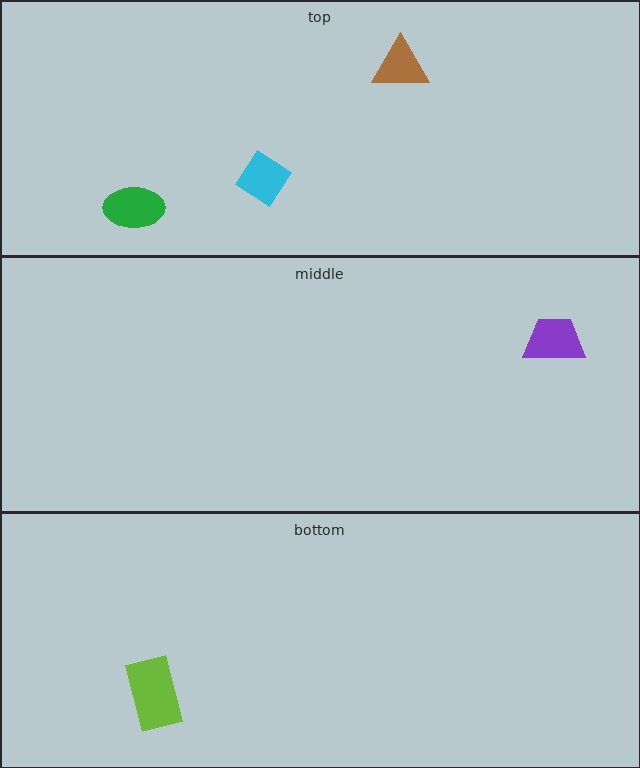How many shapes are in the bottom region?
1.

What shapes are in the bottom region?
The lime rectangle.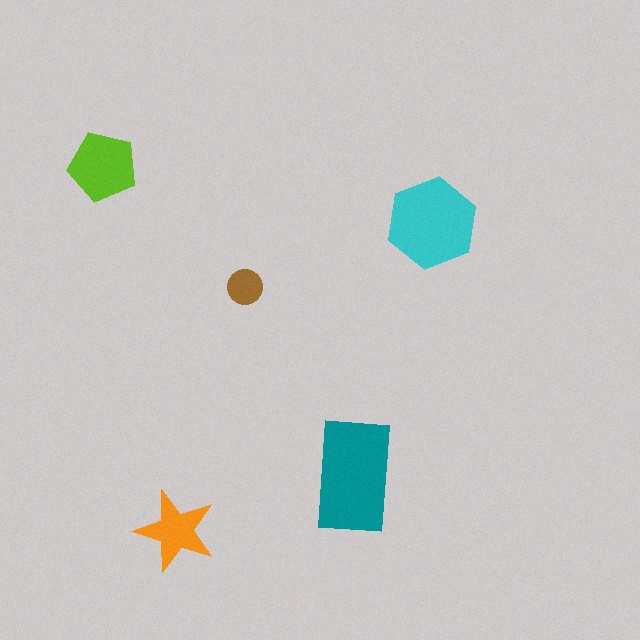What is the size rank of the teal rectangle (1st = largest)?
1st.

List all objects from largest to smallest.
The teal rectangle, the cyan hexagon, the lime pentagon, the orange star, the brown circle.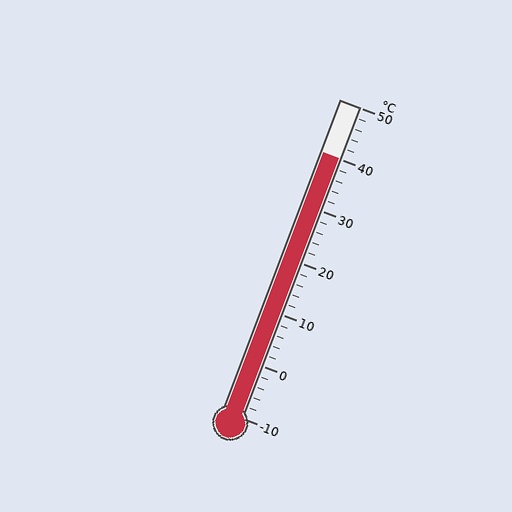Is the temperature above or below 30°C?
The temperature is above 30°C.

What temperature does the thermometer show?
The thermometer shows approximately 40°C.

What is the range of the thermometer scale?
The thermometer scale ranges from -10°C to 50°C.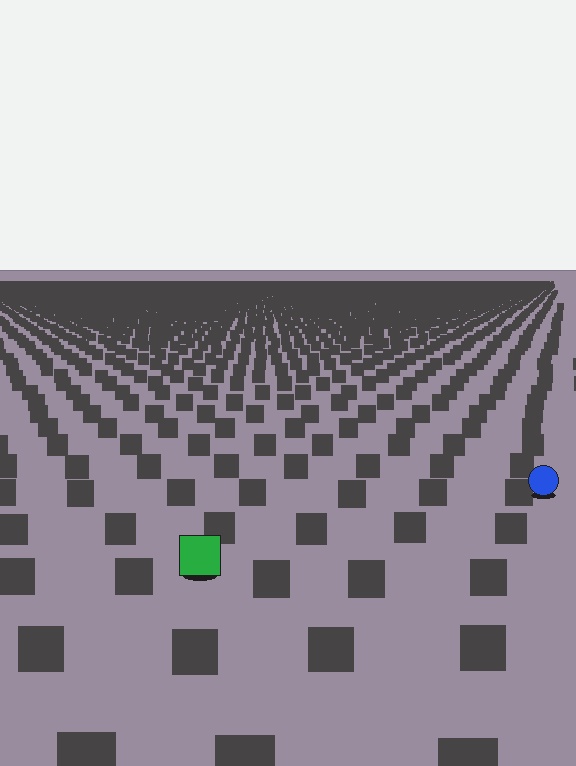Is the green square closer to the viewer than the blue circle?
Yes. The green square is closer — you can tell from the texture gradient: the ground texture is coarser near it.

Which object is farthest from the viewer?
The blue circle is farthest from the viewer. It appears smaller and the ground texture around it is denser.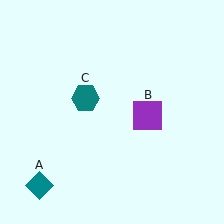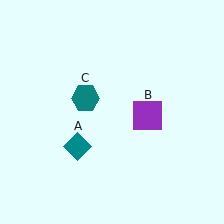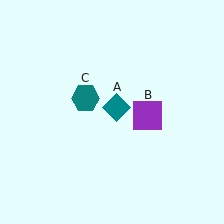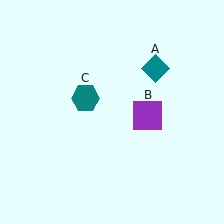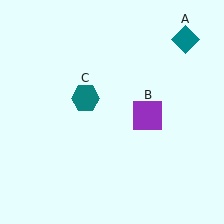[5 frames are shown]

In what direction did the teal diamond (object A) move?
The teal diamond (object A) moved up and to the right.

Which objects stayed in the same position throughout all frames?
Purple square (object B) and teal hexagon (object C) remained stationary.